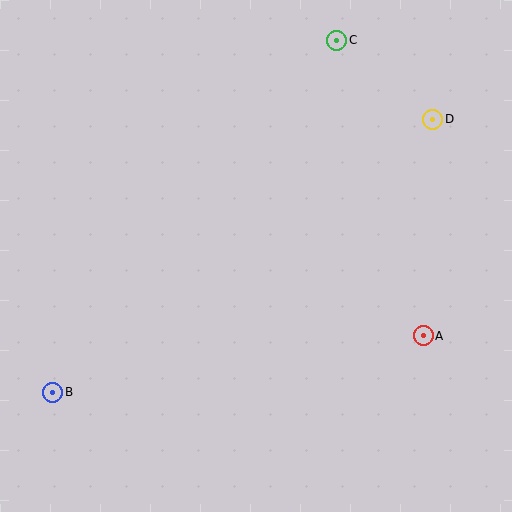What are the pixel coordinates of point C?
Point C is at (337, 40).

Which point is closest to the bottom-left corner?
Point B is closest to the bottom-left corner.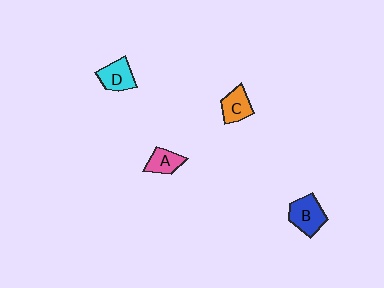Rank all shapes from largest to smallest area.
From largest to smallest: B (blue), D (cyan), C (orange), A (pink).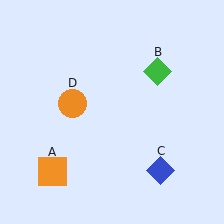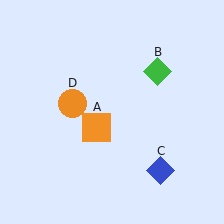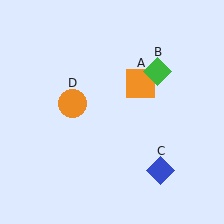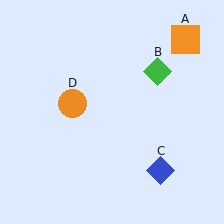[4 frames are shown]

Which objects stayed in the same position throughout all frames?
Green diamond (object B) and blue diamond (object C) and orange circle (object D) remained stationary.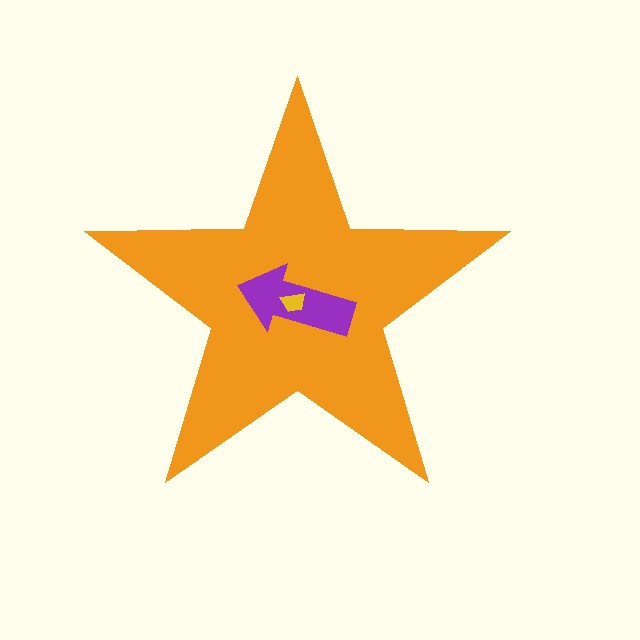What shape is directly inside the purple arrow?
The yellow trapezoid.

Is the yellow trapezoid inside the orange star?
Yes.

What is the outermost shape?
The orange star.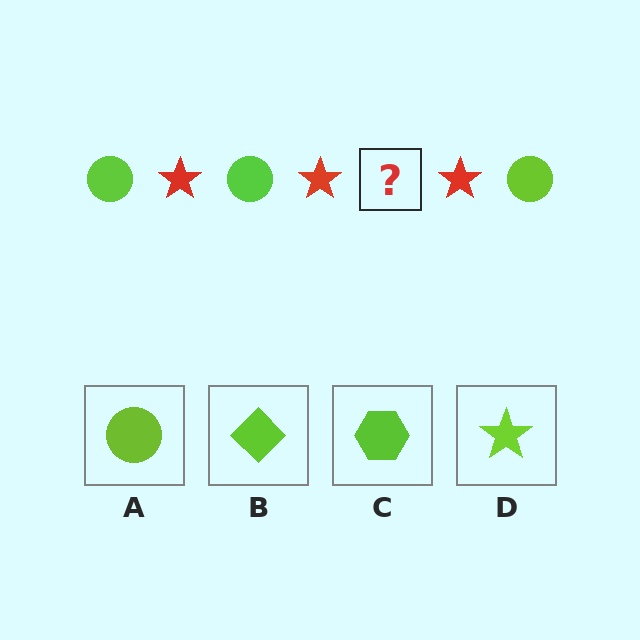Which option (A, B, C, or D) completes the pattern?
A.